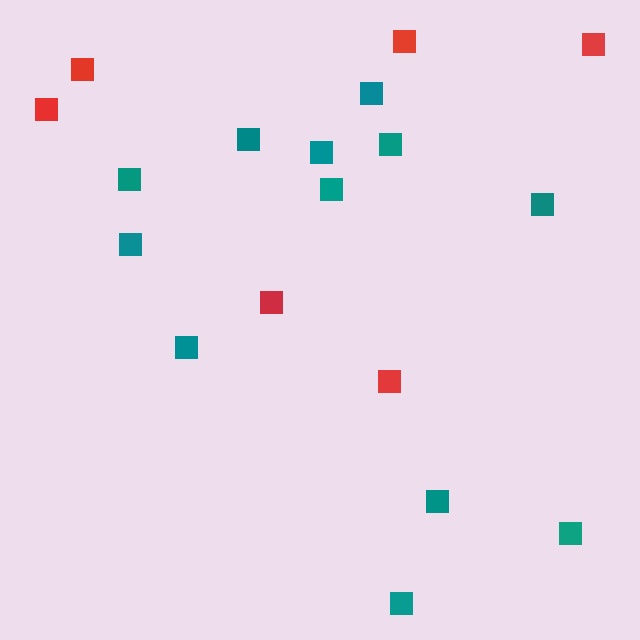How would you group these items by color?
There are 2 groups: one group of red squares (6) and one group of teal squares (12).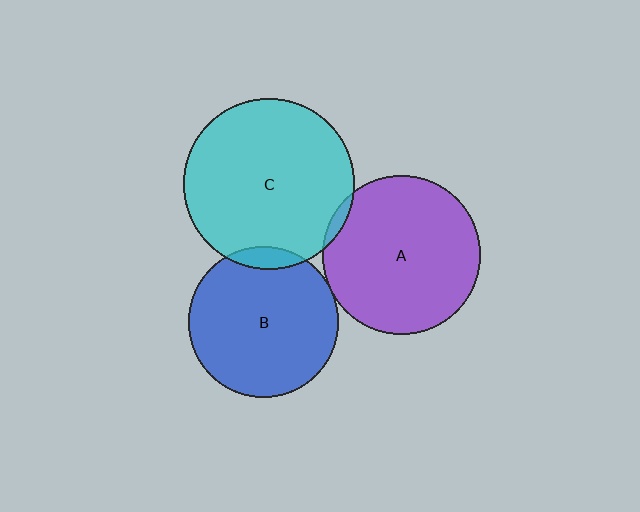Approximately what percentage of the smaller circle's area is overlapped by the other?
Approximately 5%.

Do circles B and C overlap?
Yes.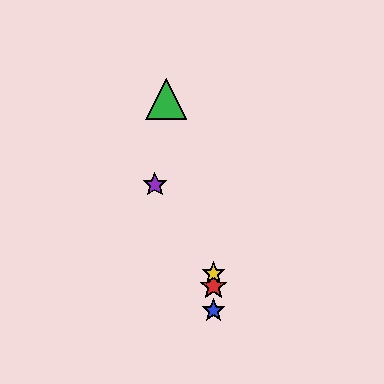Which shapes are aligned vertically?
The red star, the blue star, the yellow star are aligned vertically.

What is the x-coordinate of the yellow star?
The yellow star is at x≈214.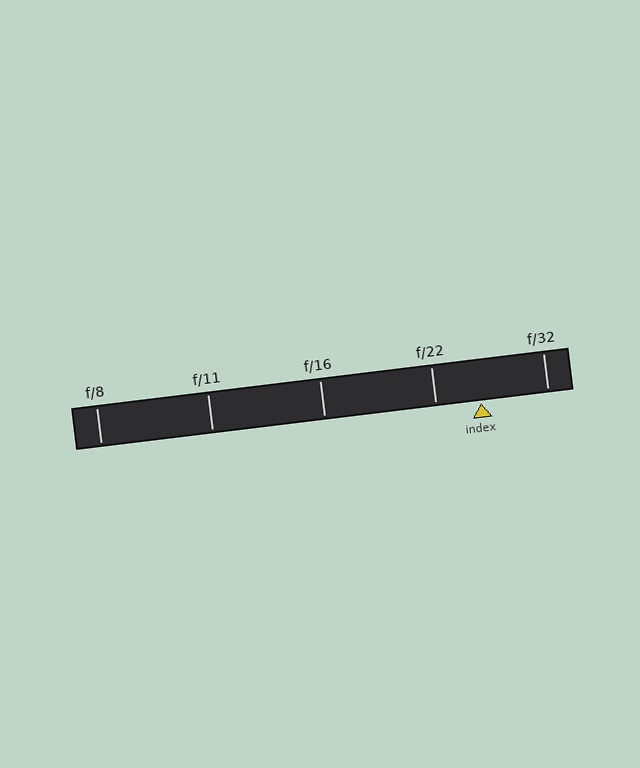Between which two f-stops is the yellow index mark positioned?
The index mark is between f/22 and f/32.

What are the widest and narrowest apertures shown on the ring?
The widest aperture shown is f/8 and the narrowest is f/32.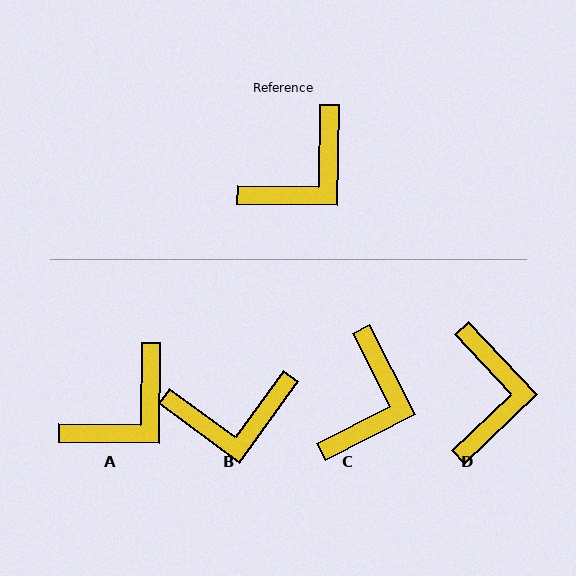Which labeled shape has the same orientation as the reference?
A.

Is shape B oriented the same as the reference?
No, it is off by about 35 degrees.